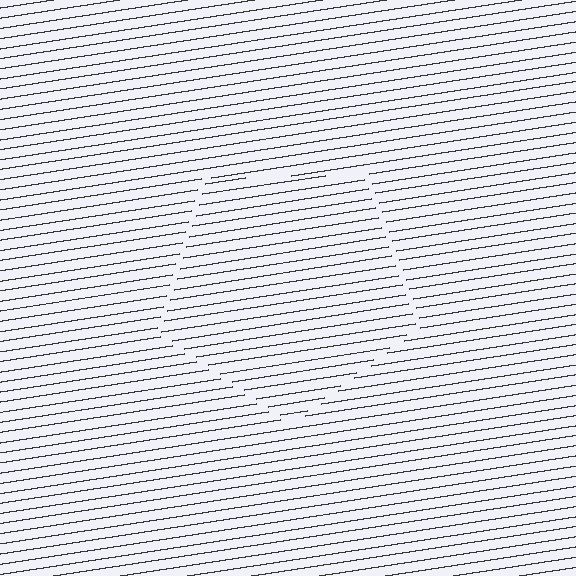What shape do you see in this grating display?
An illusory pentagon. The interior of the shape contains the same grating, shifted by half a period — the contour is defined by the phase discontinuity where line-ends from the inner and outer gratings abut.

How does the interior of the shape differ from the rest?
The interior of the shape contains the same grating, shifted by half a period — the contour is defined by the phase discontinuity where line-ends from the inner and outer gratings abut.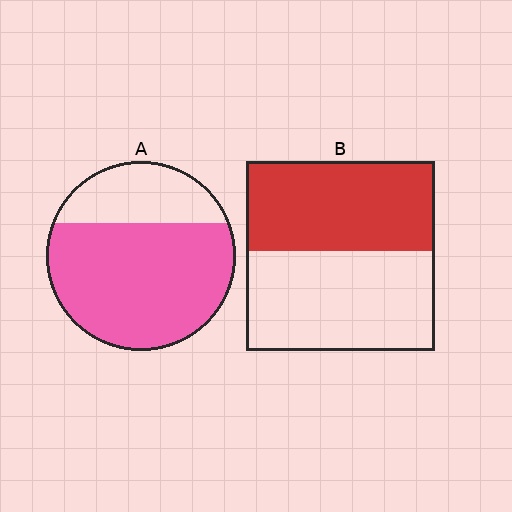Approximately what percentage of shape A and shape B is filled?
A is approximately 70% and B is approximately 45%.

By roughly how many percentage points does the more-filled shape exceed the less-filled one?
By roughly 25 percentage points (A over B).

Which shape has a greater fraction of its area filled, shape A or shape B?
Shape A.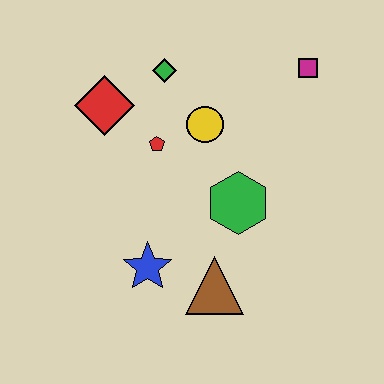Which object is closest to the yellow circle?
The red pentagon is closest to the yellow circle.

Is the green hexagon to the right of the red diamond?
Yes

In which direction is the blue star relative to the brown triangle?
The blue star is to the left of the brown triangle.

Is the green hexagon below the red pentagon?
Yes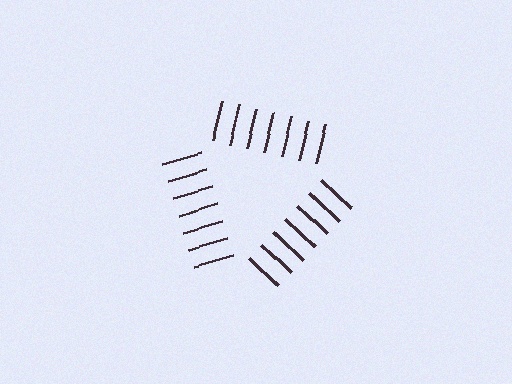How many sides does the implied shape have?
3 sides — the line-ends trace a triangle.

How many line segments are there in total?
21 — 7 along each of the 3 edges.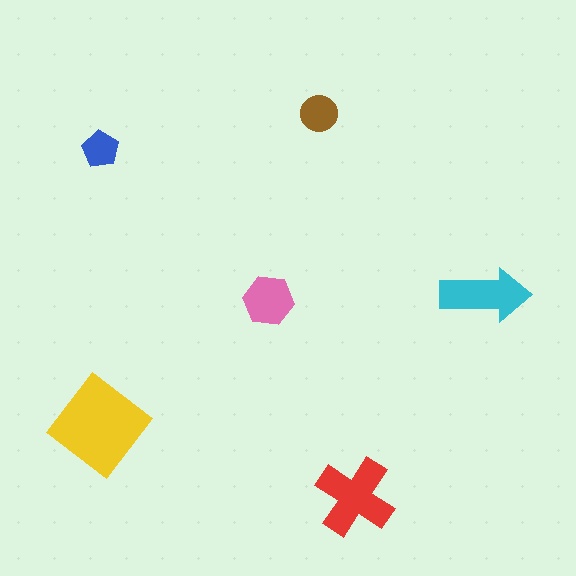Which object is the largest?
The yellow diamond.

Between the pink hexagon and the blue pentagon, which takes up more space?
The pink hexagon.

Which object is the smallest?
The blue pentagon.